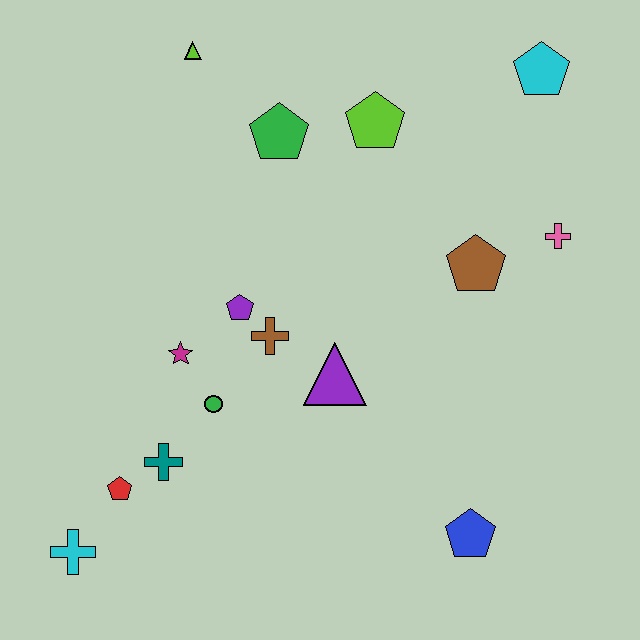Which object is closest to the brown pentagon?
The pink cross is closest to the brown pentagon.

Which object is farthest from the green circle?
The cyan pentagon is farthest from the green circle.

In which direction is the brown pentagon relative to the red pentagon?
The brown pentagon is to the right of the red pentagon.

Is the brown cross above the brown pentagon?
No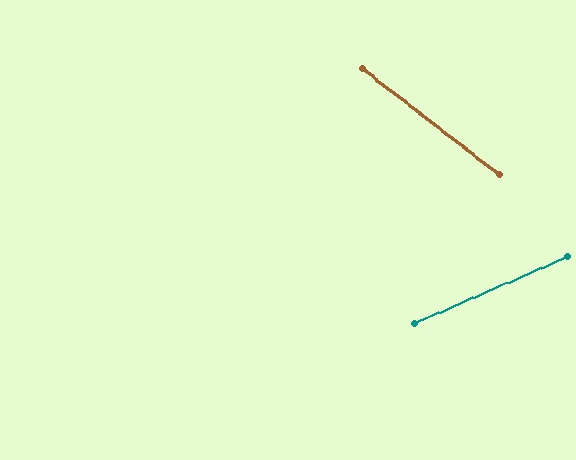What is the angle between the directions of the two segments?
Approximately 61 degrees.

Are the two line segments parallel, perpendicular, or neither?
Neither parallel nor perpendicular — they differ by about 61°.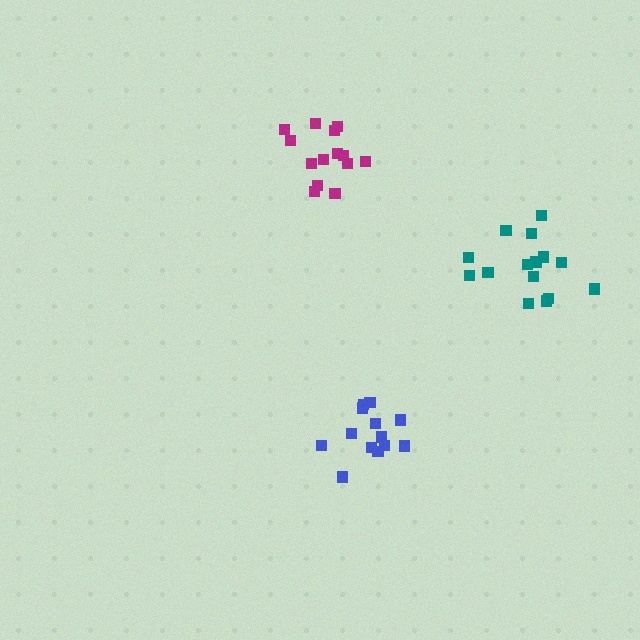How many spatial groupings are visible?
There are 3 spatial groupings.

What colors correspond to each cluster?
The clusters are colored: blue, magenta, teal.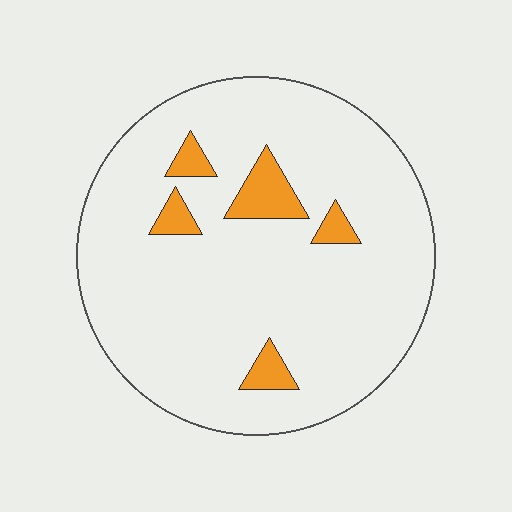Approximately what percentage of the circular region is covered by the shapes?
Approximately 10%.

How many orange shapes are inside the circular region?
5.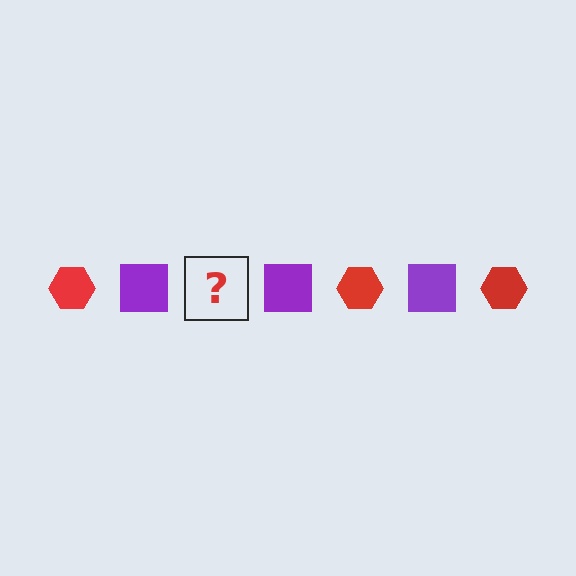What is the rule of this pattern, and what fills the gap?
The rule is that the pattern alternates between red hexagon and purple square. The gap should be filled with a red hexagon.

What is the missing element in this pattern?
The missing element is a red hexagon.